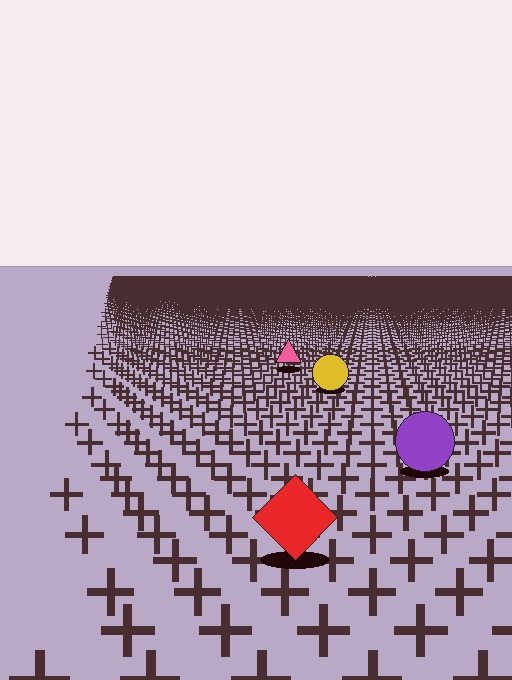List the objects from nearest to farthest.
From nearest to farthest: the red diamond, the purple circle, the yellow circle, the pink triangle.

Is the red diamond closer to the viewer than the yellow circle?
Yes. The red diamond is closer — you can tell from the texture gradient: the ground texture is coarser near it.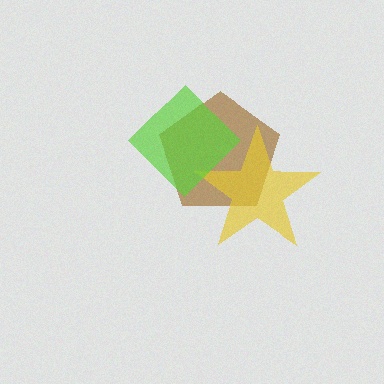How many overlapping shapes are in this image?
There are 3 overlapping shapes in the image.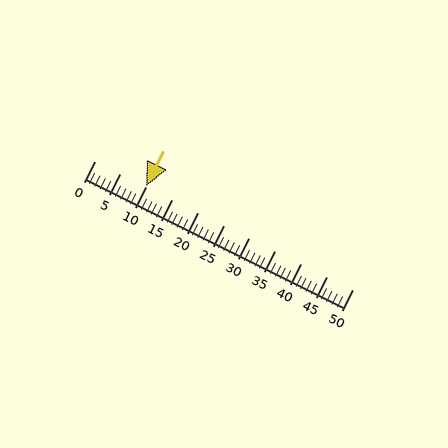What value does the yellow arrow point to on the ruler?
The yellow arrow points to approximately 10.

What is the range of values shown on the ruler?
The ruler shows values from 0 to 50.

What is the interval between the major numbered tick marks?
The major tick marks are spaced 5 units apart.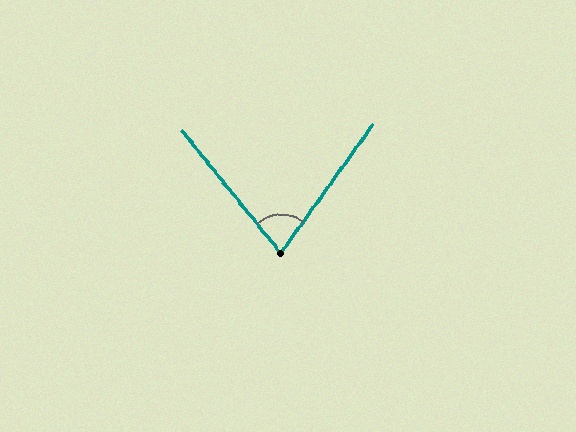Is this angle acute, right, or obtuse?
It is acute.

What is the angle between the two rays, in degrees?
Approximately 75 degrees.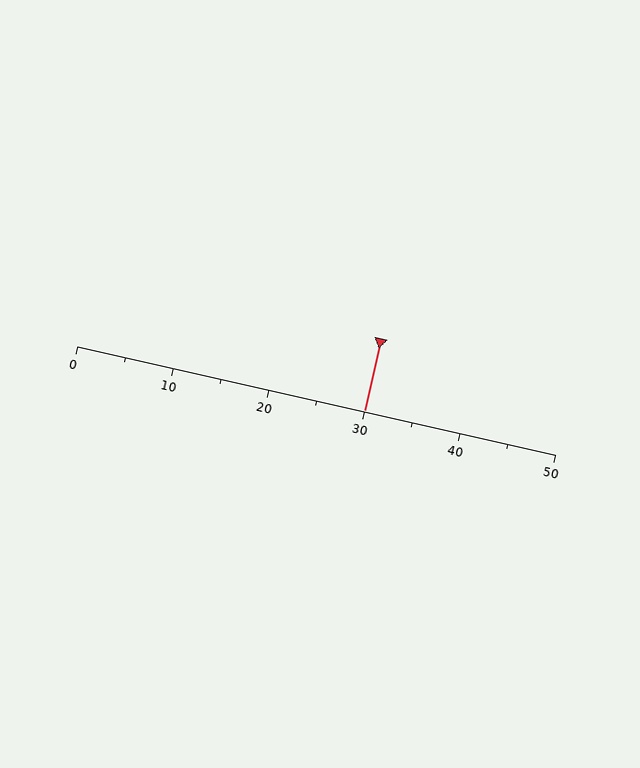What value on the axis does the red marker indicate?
The marker indicates approximately 30.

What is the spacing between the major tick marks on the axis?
The major ticks are spaced 10 apart.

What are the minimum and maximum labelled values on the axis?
The axis runs from 0 to 50.